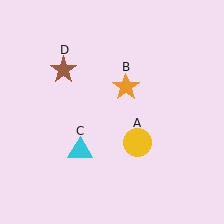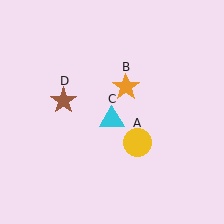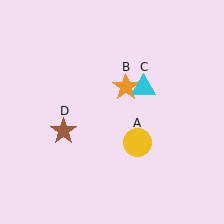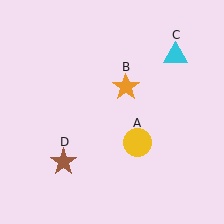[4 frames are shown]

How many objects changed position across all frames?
2 objects changed position: cyan triangle (object C), brown star (object D).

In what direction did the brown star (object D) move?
The brown star (object D) moved down.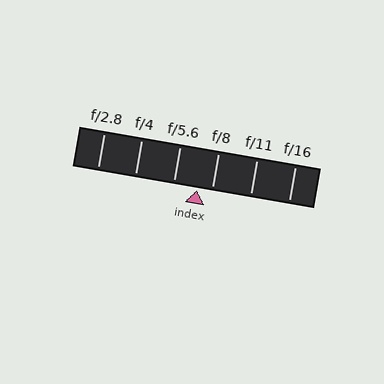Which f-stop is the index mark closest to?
The index mark is closest to f/8.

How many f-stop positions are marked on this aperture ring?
There are 6 f-stop positions marked.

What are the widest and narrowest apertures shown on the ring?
The widest aperture shown is f/2.8 and the narrowest is f/16.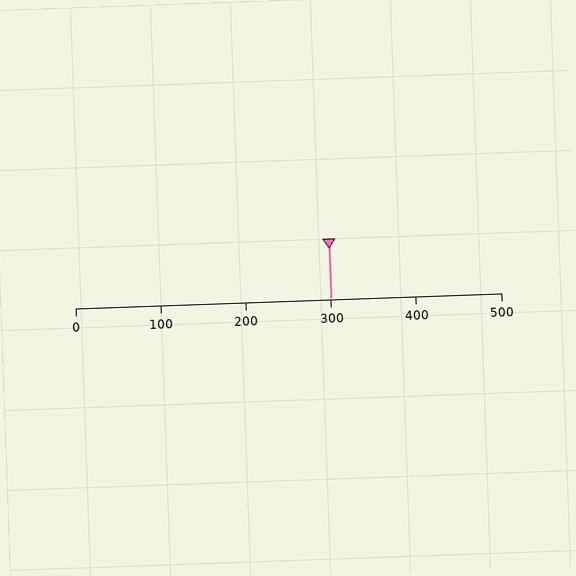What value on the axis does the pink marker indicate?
The marker indicates approximately 300.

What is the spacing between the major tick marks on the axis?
The major ticks are spaced 100 apart.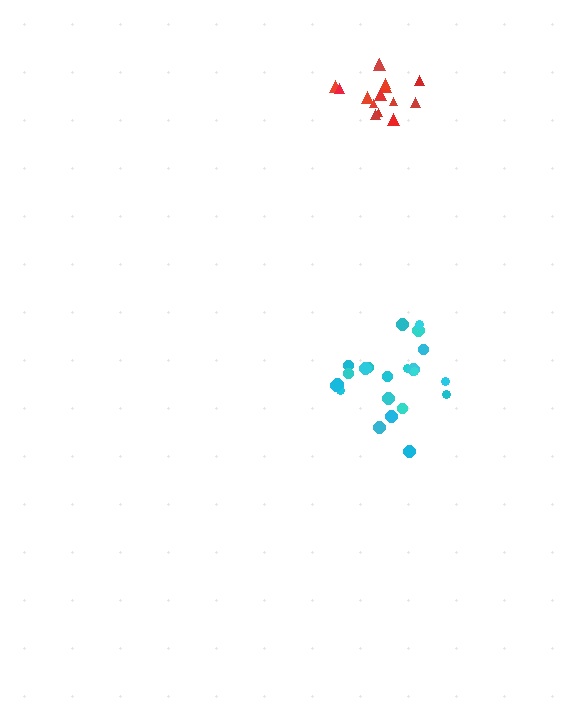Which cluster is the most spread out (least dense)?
Cyan.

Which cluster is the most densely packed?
Red.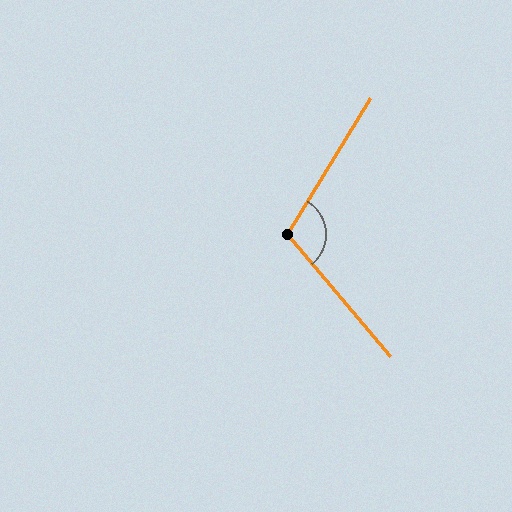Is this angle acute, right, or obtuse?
It is obtuse.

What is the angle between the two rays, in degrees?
Approximately 109 degrees.